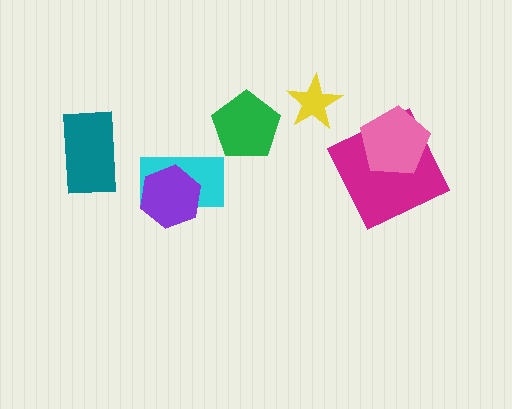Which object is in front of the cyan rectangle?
The purple hexagon is in front of the cyan rectangle.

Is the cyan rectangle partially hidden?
Yes, it is partially covered by another shape.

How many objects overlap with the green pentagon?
0 objects overlap with the green pentagon.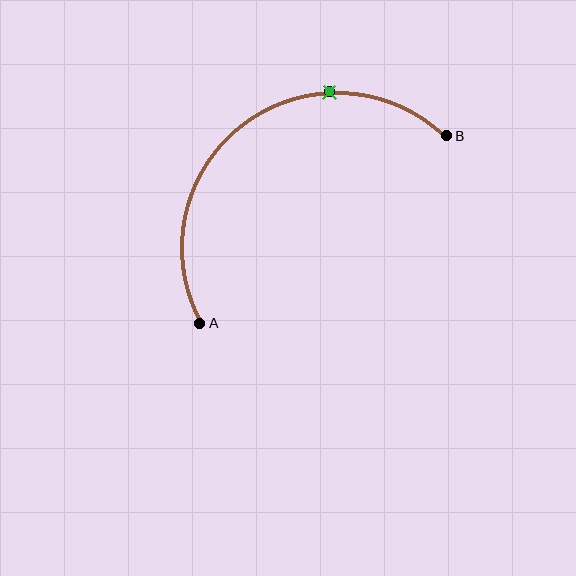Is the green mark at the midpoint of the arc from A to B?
No. The green mark lies on the arc but is closer to endpoint B. The arc midpoint would be at the point on the curve equidistant along the arc from both A and B.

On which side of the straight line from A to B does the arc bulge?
The arc bulges above and to the left of the straight line connecting A and B.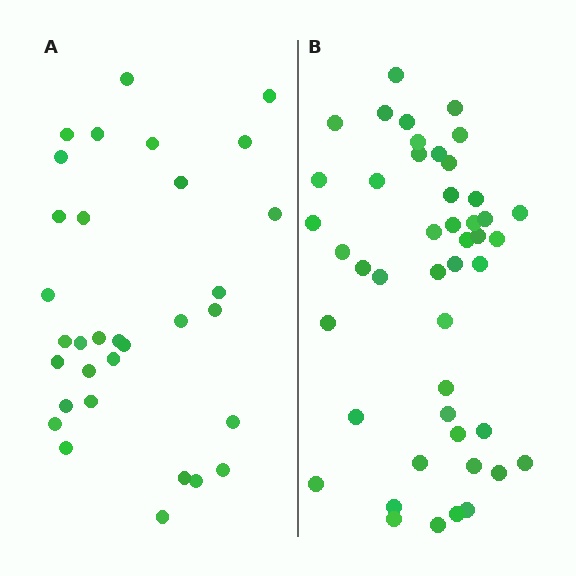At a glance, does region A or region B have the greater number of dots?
Region B (the right region) has more dots.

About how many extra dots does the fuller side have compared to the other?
Region B has approximately 15 more dots than region A.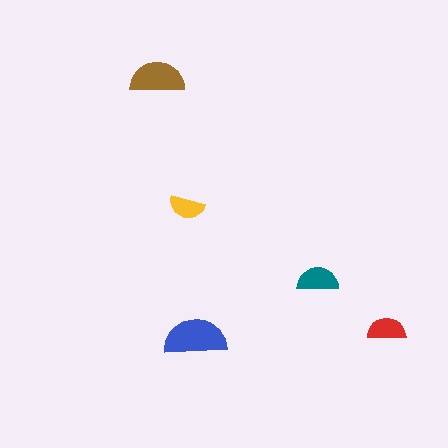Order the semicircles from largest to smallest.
the blue one, the brown one, the teal one, the red one, the yellow one.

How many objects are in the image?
There are 5 objects in the image.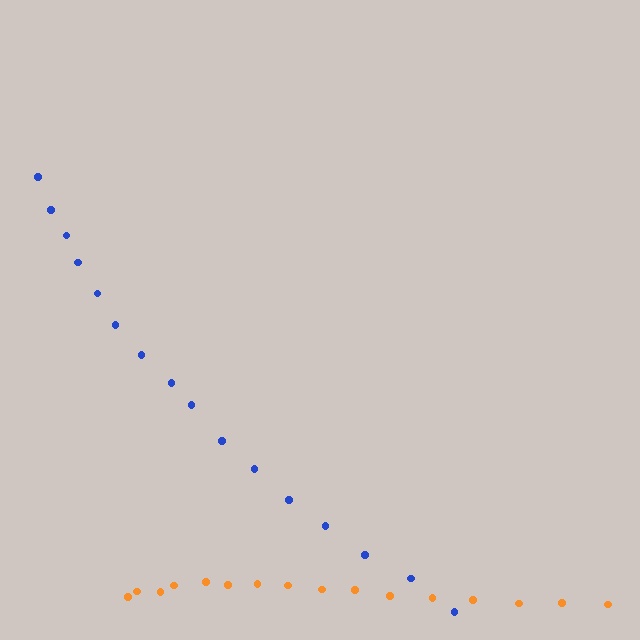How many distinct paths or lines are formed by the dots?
There are 2 distinct paths.